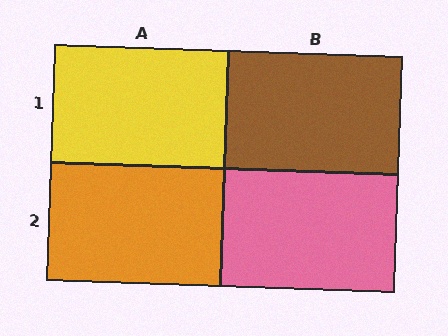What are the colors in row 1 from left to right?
Yellow, brown.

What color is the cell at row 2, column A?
Orange.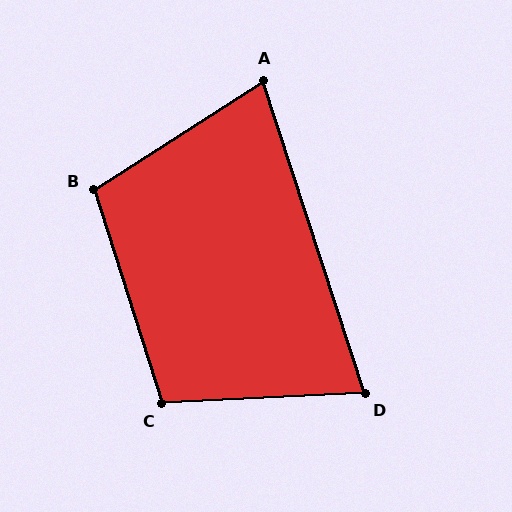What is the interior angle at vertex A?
Approximately 75 degrees (acute).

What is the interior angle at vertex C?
Approximately 105 degrees (obtuse).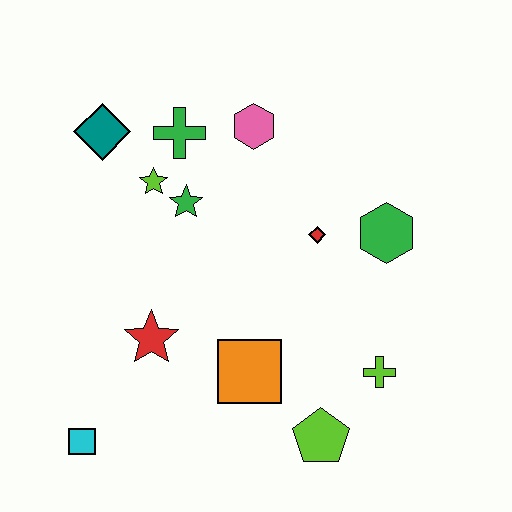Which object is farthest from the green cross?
The lime pentagon is farthest from the green cross.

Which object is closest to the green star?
The lime star is closest to the green star.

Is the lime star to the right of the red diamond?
No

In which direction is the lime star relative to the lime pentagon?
The lime star is above the lime pentagon.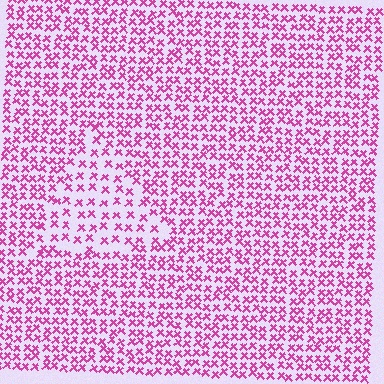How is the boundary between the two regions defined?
The boundary is defined by a change in element density (approximately 1.7x ratio). All elements are the same color, size, and shape.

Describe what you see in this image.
The image contains small magenta elements arranged at two different densities. A triangle-shaped region is visible where the elements are less densely packed than the surrounding area.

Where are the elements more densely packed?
The elements are more densely packed outside the triangle boundary.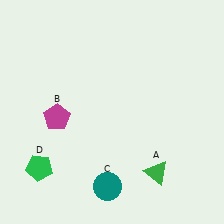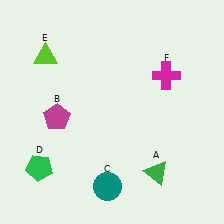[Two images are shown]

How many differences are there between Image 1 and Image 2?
There are 2 differences between the two images.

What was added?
A lime triangle (E), a magenta cross (F) were added in Image 2.